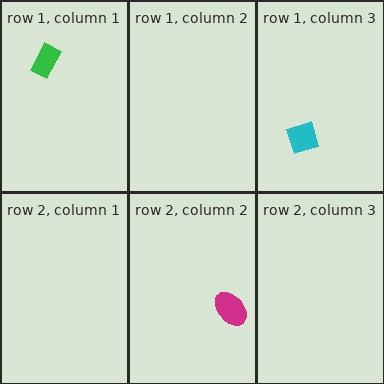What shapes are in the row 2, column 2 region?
The magenta ellipse.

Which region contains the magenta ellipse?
The row 2, column 2 region.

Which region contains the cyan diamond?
The row 1, column 3 region.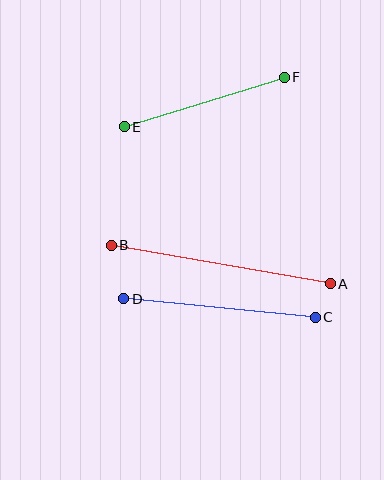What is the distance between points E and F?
The distance is approximately 167 pixels.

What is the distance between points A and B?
The distance is approximately 222 pixels.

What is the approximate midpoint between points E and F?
The midpoint is at approximately (204, 102) pixels.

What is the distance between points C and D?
The distance is approximately 193 pixels.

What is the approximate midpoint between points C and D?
The midpoint is at approximately (220, 308) pixels.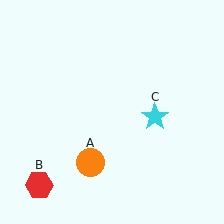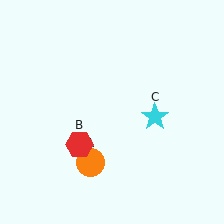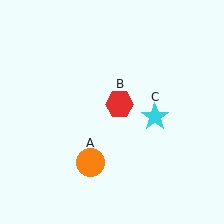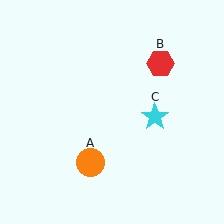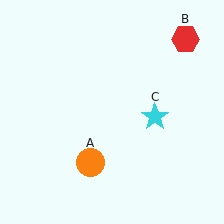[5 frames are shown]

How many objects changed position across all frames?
1 object changed position: red hexagon (object B).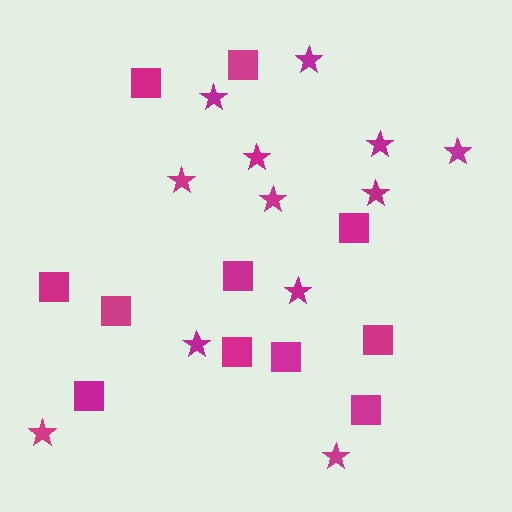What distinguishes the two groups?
There are 2 groups: one group of squares (11) and one group of stars (12).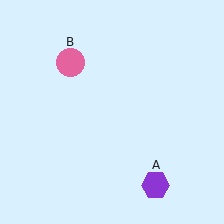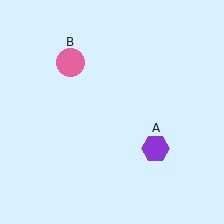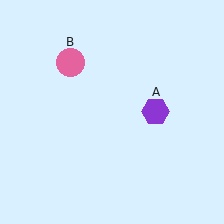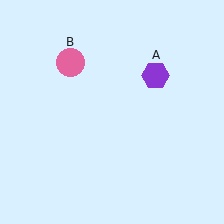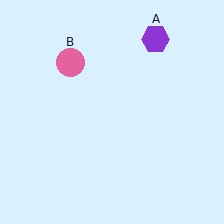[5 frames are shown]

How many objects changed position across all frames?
1 object changed position: purple hexagon (object A).